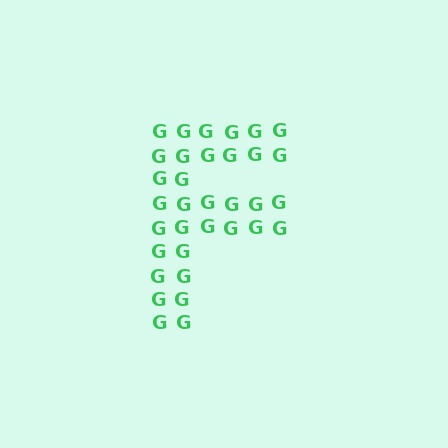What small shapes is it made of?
It is made of small letter G's.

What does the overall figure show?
The overall figure shows the letter F.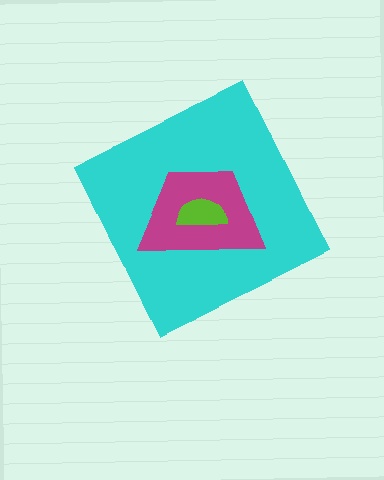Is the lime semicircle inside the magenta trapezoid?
Yes.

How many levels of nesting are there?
3.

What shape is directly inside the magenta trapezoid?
The lime semicircle.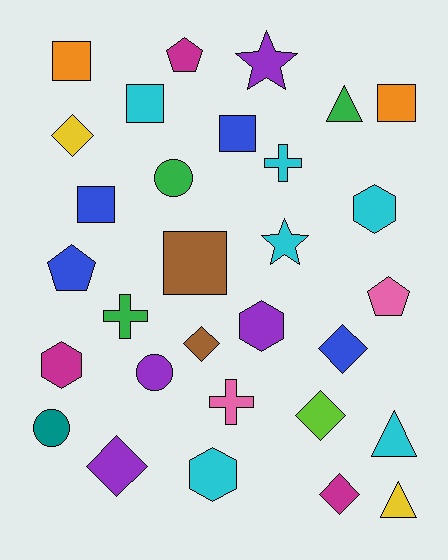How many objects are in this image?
There are 30 objects.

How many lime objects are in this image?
There is 1 lime object.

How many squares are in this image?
There are 6 squares.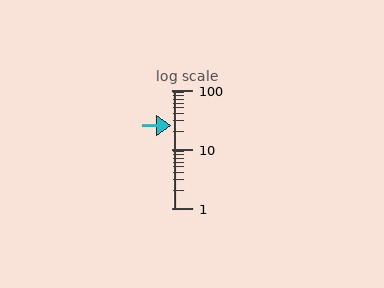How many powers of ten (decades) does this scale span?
The scale spans 2 decades, from 1 to 100.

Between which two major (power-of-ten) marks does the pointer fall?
The pointer is between 10 and 100.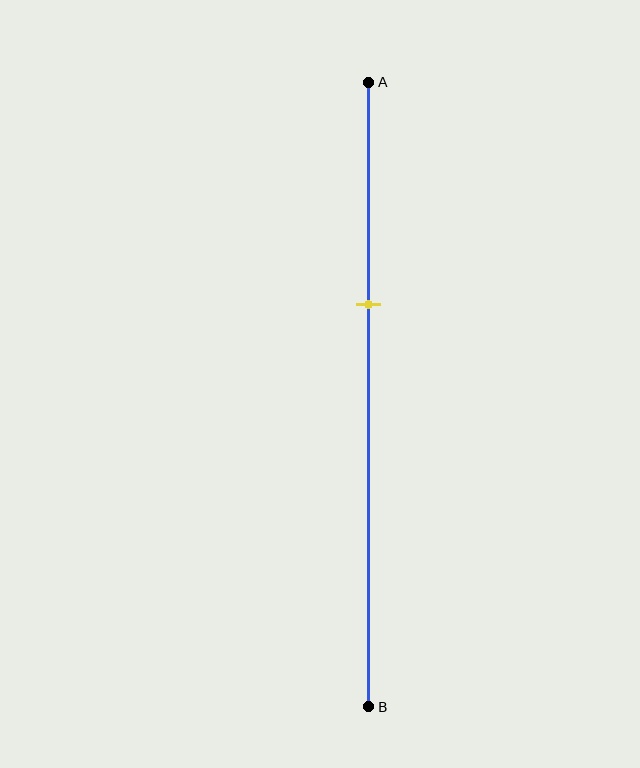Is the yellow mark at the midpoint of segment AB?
No, the mark is at about 35% from A, not at the 50% midpoint.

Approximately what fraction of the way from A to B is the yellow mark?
The yellow mark is approximately 35% of the way from A to B.